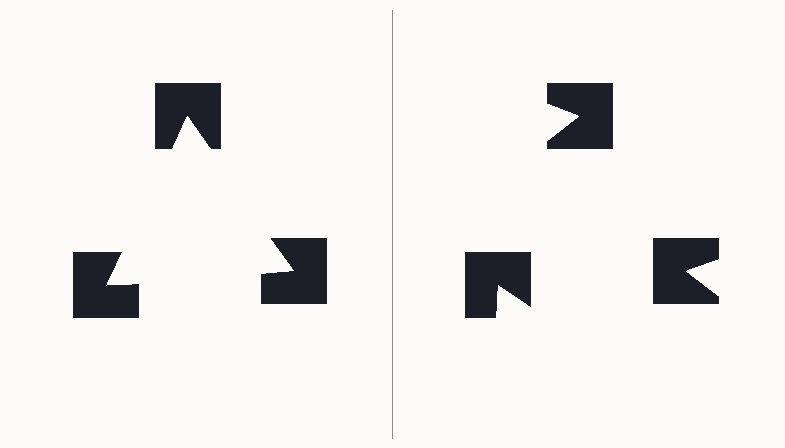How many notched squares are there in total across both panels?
6 — 3 on each side.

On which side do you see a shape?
An illusory triangle appears on the left side. On the right side the wedge cuts are rotated, so no coherent shape forms.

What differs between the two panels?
The notched squares are positioned identically on both sides; only the wedge orientations differ. On the left they align to a triangle; on the right they are misaligned.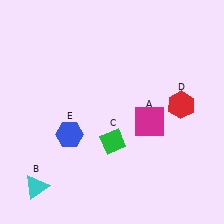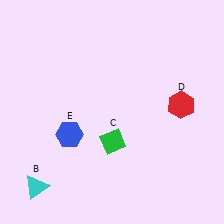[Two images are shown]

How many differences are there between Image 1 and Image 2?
There is 1 difference between the two images.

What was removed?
The magenta square (A) was removed in Image 2.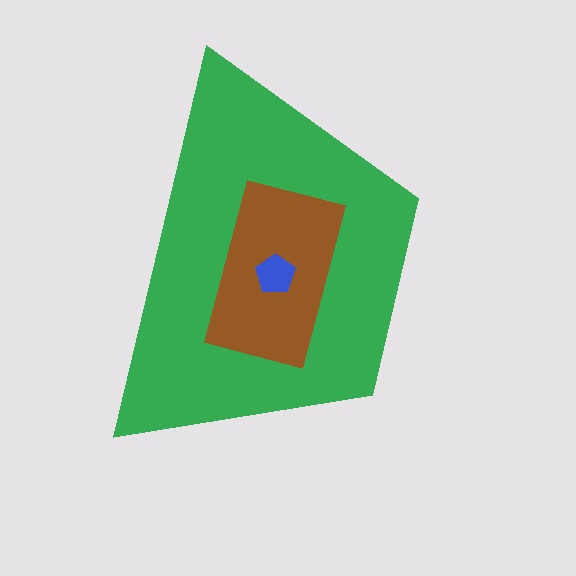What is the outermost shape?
The green trapezoid.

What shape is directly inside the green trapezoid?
The brown rectangle.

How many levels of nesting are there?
3.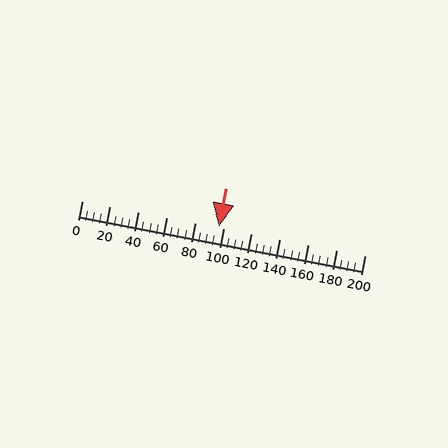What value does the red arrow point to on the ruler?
The red arrow points to approximately 97.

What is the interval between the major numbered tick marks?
The major tick marks are spaced 20 units apart.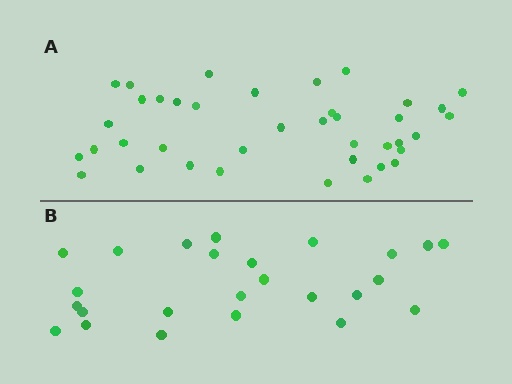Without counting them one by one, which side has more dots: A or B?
Region A (the top region) has more dots.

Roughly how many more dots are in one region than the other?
Region A has approximately 15 more dots than region B.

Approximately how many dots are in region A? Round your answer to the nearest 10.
About 40 dots. (The exact count is 39, which rounds to 40.)